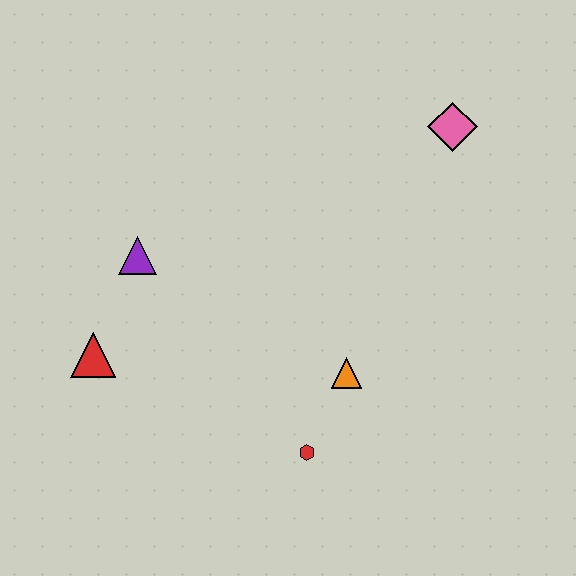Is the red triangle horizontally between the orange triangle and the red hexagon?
No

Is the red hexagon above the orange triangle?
No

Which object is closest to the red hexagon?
The orange triangle is closest to the red hexagon.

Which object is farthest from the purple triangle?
The pink diamond is farthest from the purple triangle.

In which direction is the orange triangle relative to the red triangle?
The orange triangle is to the right of the red triangle.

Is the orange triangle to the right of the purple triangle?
Yes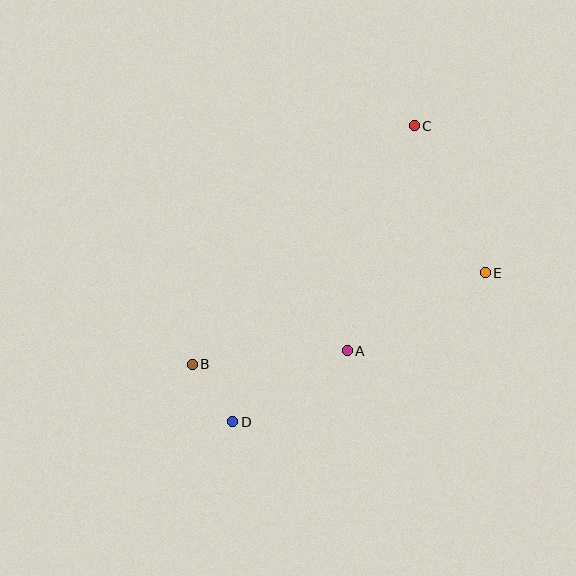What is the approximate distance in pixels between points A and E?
The distance between A and E is approximately 158 pixels.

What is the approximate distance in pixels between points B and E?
The distance between B and E is approximately 307 pixels.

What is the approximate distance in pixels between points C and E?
The distance between C and E is approximately 163 pixels.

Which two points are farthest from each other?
Points C and D are farthest from each other.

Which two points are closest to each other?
Points B and D are closest to each other.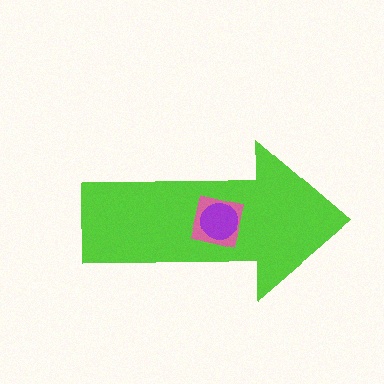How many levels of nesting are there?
3.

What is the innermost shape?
The purple circle.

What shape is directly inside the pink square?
The purple circle.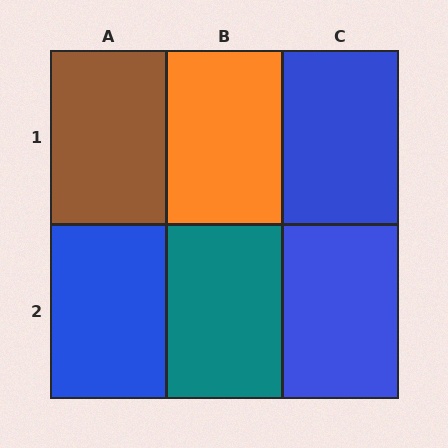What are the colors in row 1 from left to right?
Brown, orange, blue.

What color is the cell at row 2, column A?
Blue.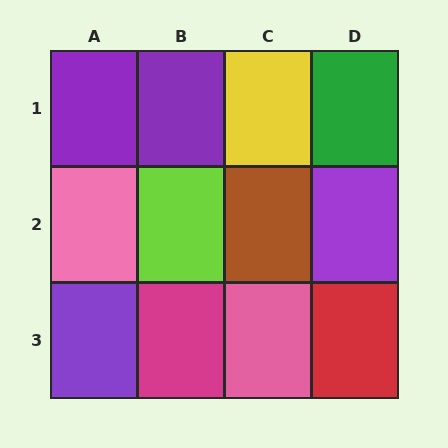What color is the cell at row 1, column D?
Green.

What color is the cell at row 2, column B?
Lime.